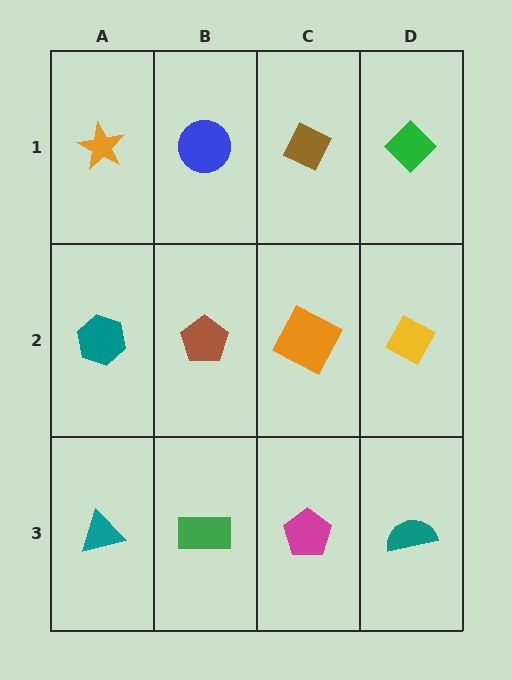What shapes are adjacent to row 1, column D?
A yellow diamond (row 2, column D), a brown diamond (row 1, column C).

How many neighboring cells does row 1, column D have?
2.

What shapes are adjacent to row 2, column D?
A green diamond (row 1, column D), a teal semicircle (row 3, column D), an orange square (row 2, column C).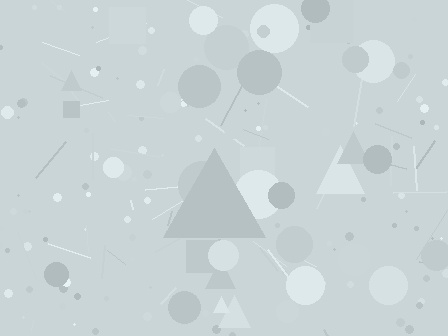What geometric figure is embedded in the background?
A triangle is embedded in the background.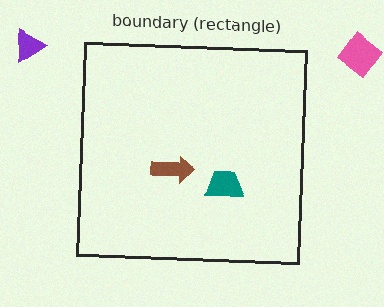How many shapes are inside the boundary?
2 inside, 2 outside.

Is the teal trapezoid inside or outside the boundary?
Inside.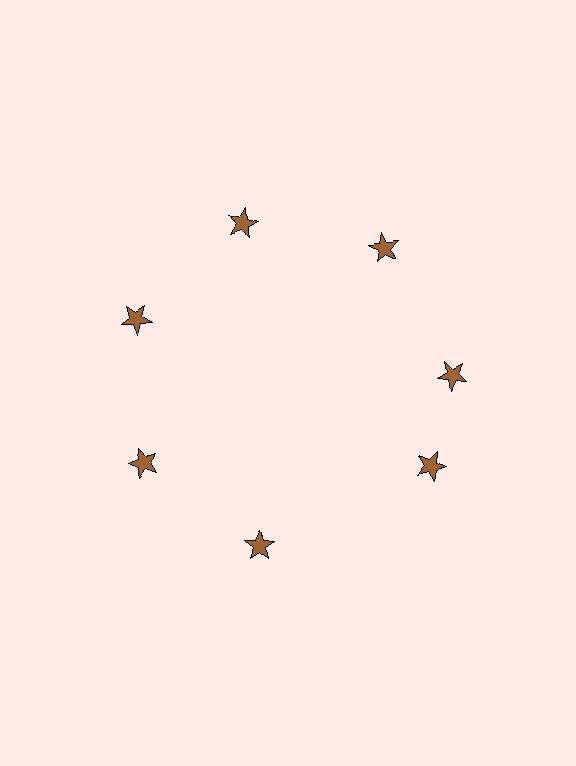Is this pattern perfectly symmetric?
No. The 7 brown stars are arranged in a ring, but one element near the 5 o'clock position is rotated out of alignment along the ring, breaking the 7-fold rotational symmetry.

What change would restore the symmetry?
The symmetry would be restored by rotating it back into even spacing with its neighbors so that all 7 stars sit at equal angles and equal distance from the center.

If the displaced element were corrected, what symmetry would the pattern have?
It would have 7-fold rotational symmetry — the pattern would map onto itself every 51 degrees.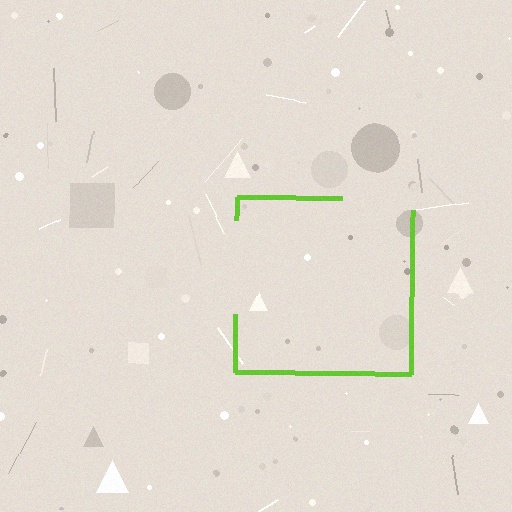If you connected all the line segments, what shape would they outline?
They would outline a square.